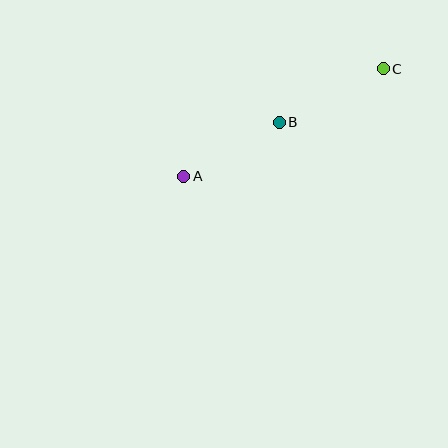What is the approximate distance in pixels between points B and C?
The distance between B and C is approximately 117 pixels.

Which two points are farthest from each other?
Points A and C are farthest from each other.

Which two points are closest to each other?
Points A and B are closest to each other.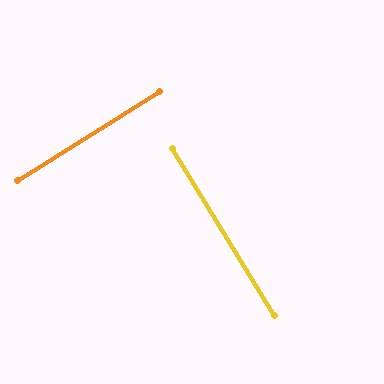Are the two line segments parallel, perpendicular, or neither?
Perpendicular — they meet at approximately 89°.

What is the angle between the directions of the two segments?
Approximately 89 degrees.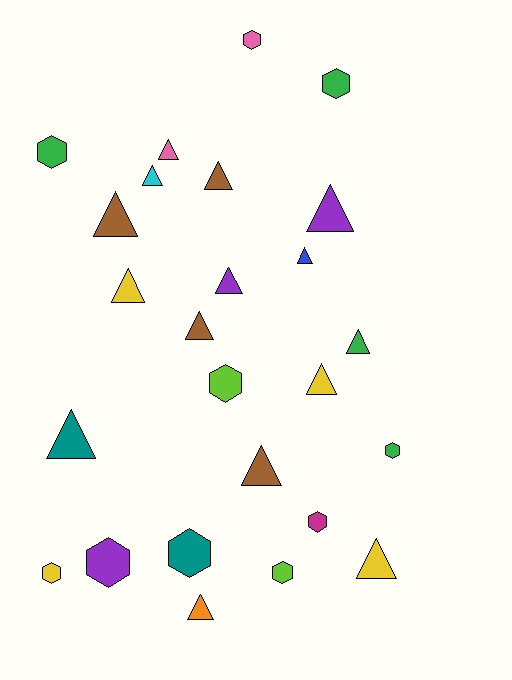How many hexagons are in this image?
There are 10 hexagons.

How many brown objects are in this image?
There are 4 brown objects.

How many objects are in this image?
There are 25 objects.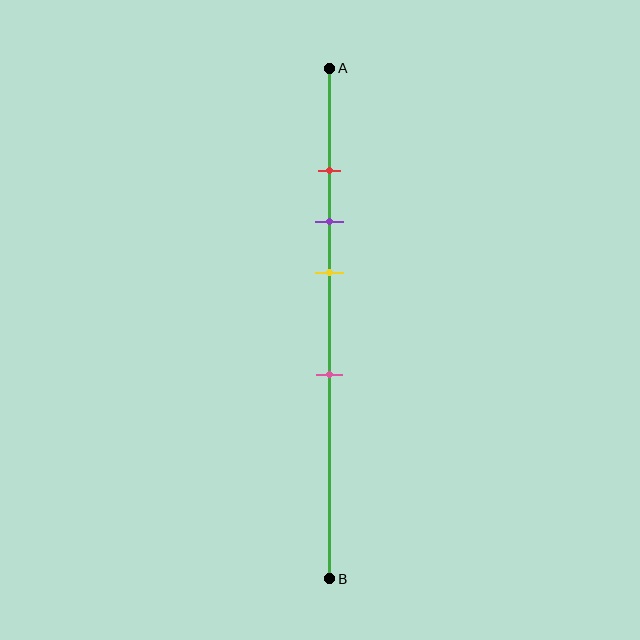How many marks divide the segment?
There are 4 marks dividing the segment.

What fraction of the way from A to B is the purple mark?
The purple mark is approximately 30% (0.3) of the way from A to B.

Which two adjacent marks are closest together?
The red and purple marks are the closest adjacent pair.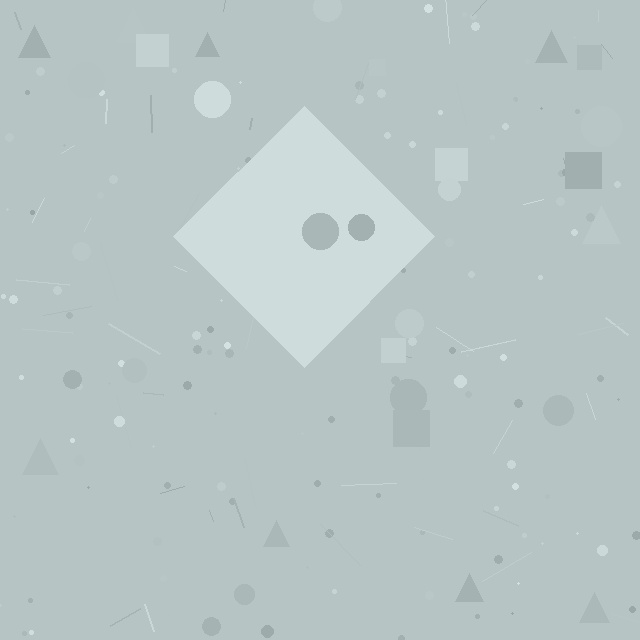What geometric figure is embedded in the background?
A diamond is embedded in the background.